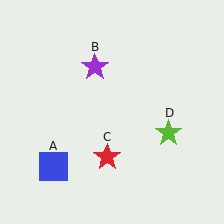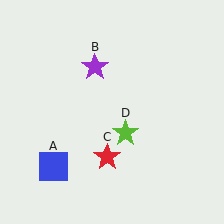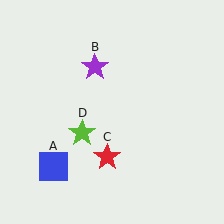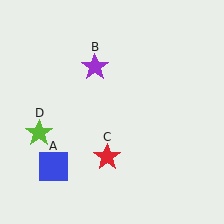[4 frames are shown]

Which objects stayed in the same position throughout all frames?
Blue square (object A) and purple star (object B) and red star (object C) remained stationary.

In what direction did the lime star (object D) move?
The lime star (object D) moved left.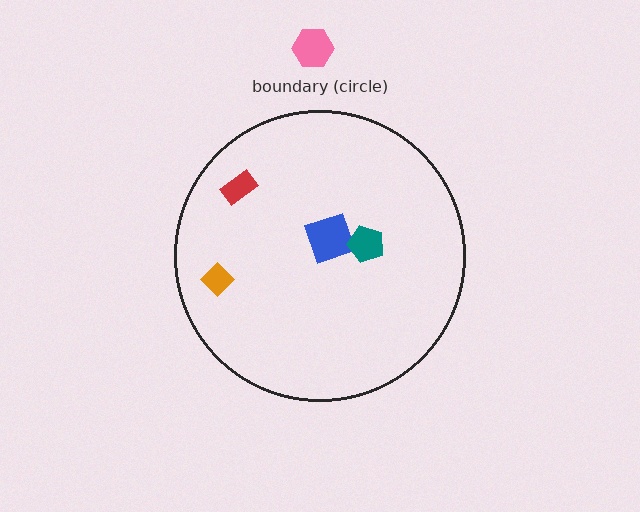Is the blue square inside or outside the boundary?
Inside.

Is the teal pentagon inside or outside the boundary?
Inside.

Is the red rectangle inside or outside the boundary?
Inside.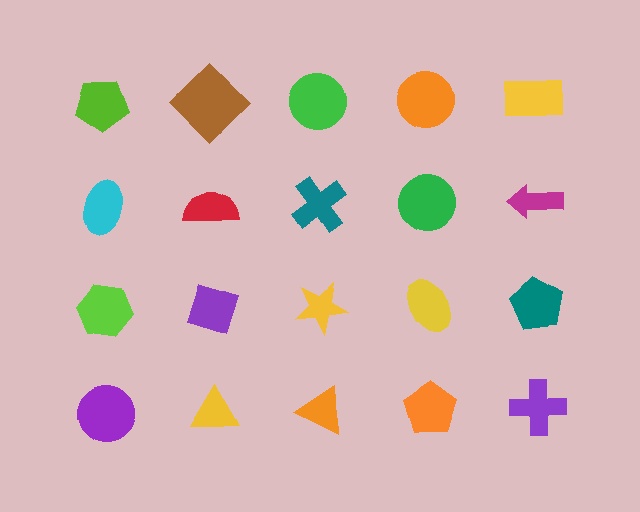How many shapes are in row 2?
5 shapes.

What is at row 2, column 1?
A cyan ellipse.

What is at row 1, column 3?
A green circle.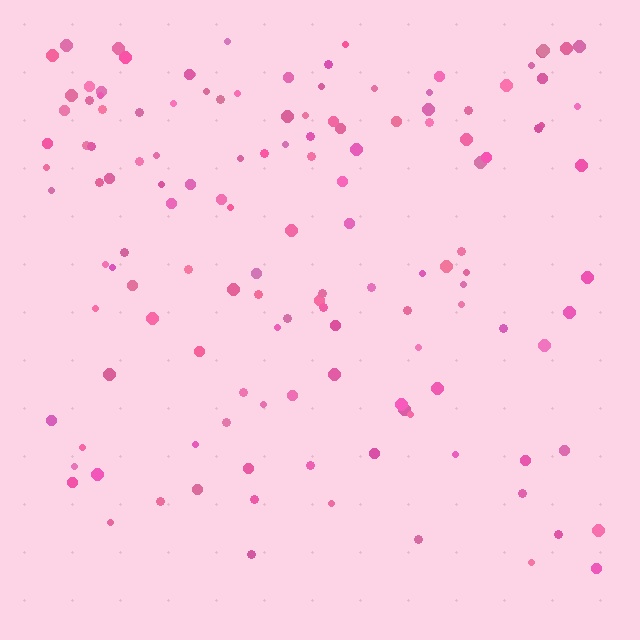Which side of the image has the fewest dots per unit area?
The bottom.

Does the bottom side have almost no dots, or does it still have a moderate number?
Still a moderate number, just noticeably fewer than the top.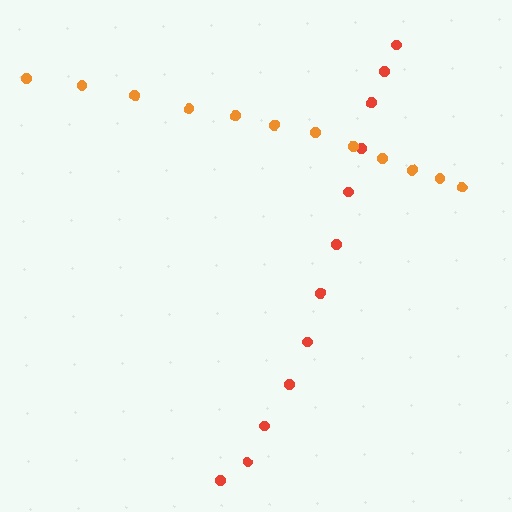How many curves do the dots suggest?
There are 2 distinct paths.